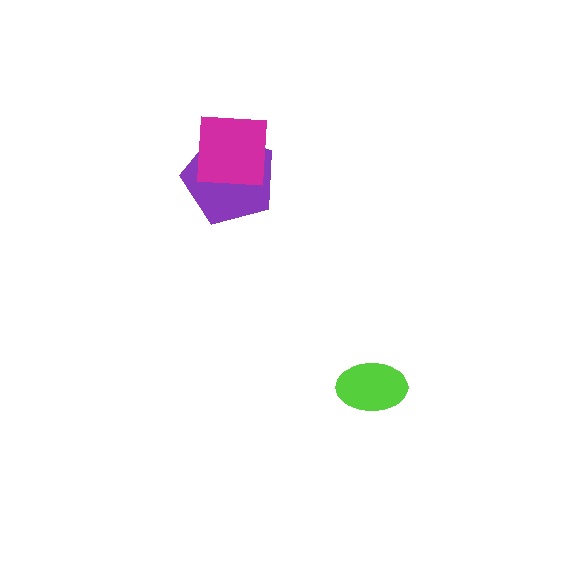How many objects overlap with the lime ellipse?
0 objects overlap with the lime ellipse.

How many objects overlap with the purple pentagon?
1 object overlaps with the purple pentagon.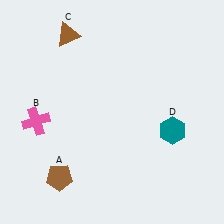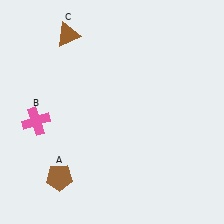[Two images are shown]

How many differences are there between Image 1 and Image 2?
There is 1 difference between the two images.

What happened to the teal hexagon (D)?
The teal hexagon (D) was removed in Image 2. It was in the bottom-right area of Image 1.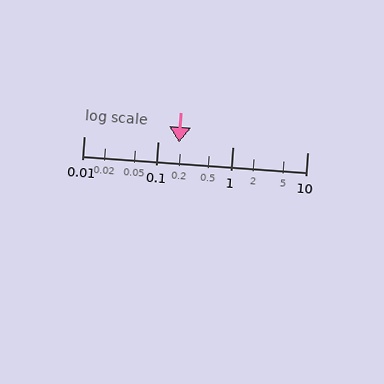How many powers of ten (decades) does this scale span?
The scale spans 3 decades, from 0.01 to 10.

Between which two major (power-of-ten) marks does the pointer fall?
The pointer is between 0.1 and 1.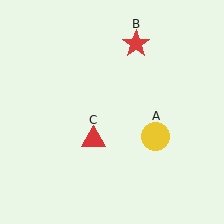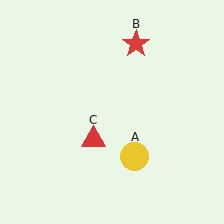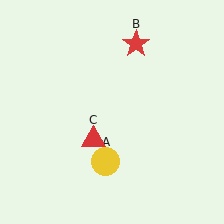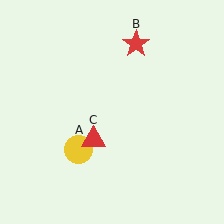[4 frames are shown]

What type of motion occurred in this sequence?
The yellow circle (object A) rotated clockwise around the center of the scene.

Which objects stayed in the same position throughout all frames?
Red star (object B) and red triangle (object C) remained stationary.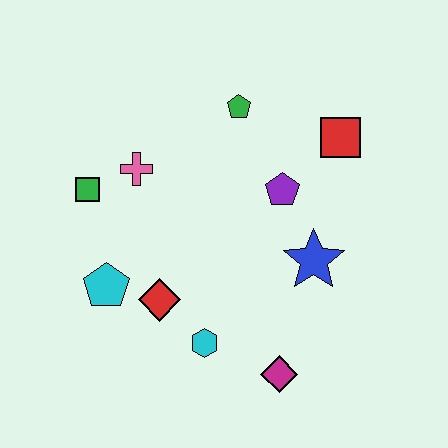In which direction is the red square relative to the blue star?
The red square is above the blue star.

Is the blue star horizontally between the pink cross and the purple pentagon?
No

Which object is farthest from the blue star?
The green square is farthest from the blue star.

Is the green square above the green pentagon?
No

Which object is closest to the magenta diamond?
The cyan hexagon is closest to the magenta diamond.